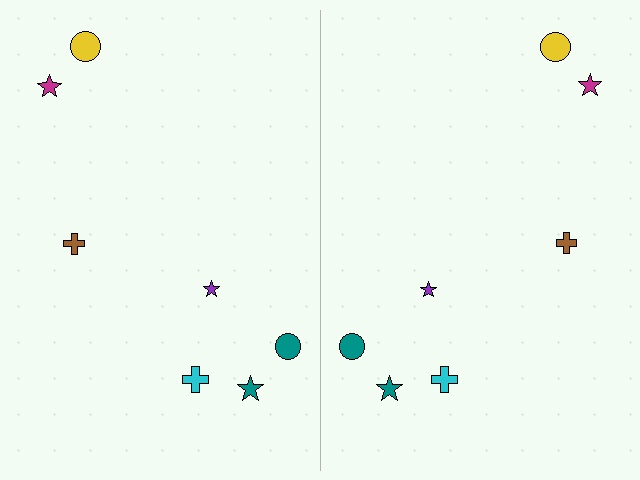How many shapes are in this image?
There are 14 shapes in this image.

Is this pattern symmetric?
Yes, this pattern has bilateral (reflection) symmetry.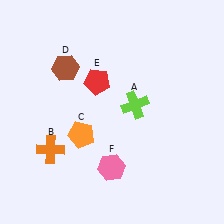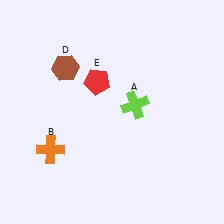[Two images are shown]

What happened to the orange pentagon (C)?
The orange pentagon (C) was removed in Image 2. It was in the bottom-left area of Image 1.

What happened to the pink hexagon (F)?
The pink hexagon (F) was removed in Image 2. It was in the bottom-left area of Image 1.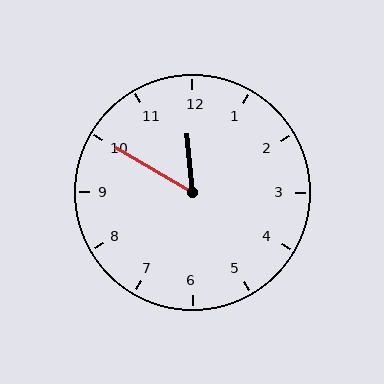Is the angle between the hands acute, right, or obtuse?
It is acute.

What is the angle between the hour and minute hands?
Approximately 55 degrees.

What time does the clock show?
11:50.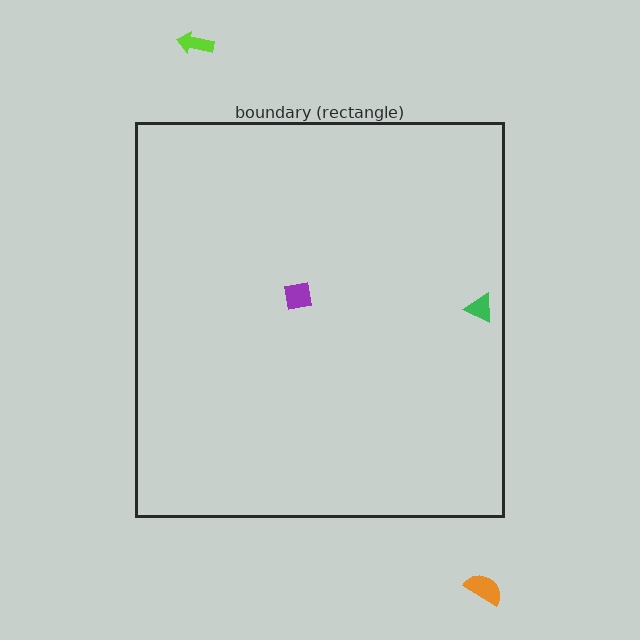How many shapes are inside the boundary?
2 inside, 2 outside.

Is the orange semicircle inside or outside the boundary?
Outside.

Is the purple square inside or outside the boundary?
Inside.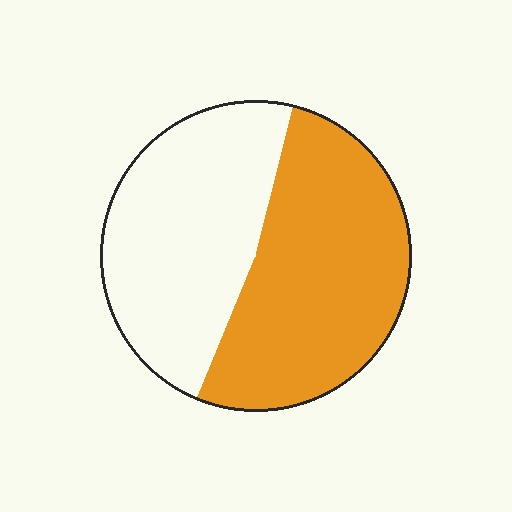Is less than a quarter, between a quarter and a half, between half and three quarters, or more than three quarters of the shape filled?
Between half and three quarters.